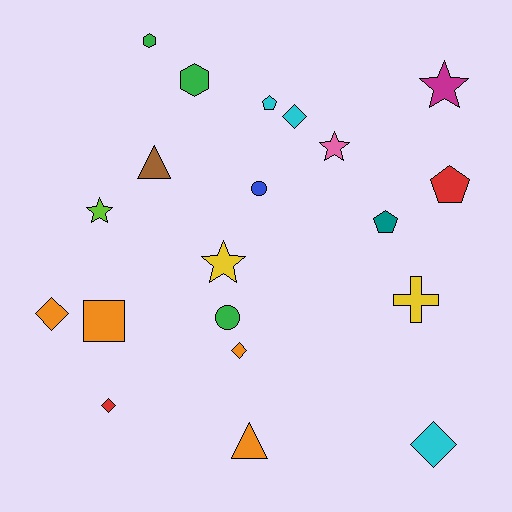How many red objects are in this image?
There are 2 red objects.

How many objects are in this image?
There are 20 objects.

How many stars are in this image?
There are 4 stars.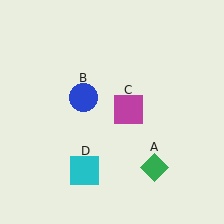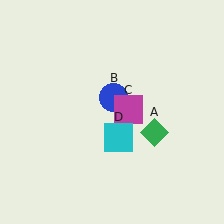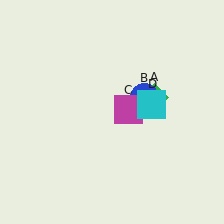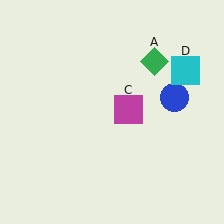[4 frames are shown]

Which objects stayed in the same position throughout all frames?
Magenta square (object C) remained stationary.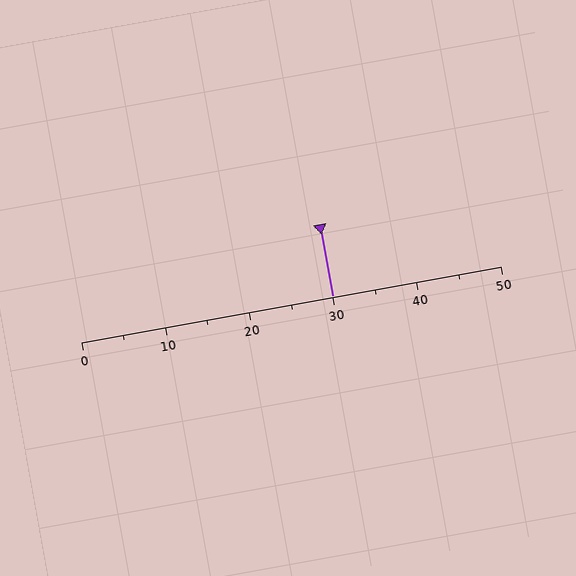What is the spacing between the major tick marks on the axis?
The major ticks are spaced 10 apart.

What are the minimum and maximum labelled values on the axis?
The axis runs from 0 to 50.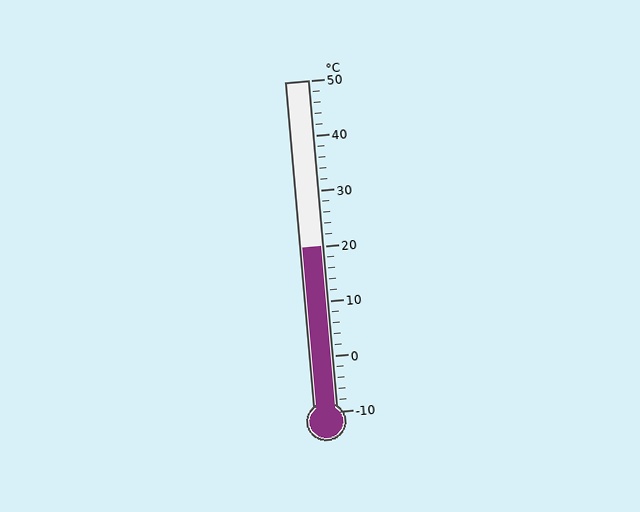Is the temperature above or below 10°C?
The temperature is above 10°C.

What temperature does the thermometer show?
The thermometer shows approximately 20°C.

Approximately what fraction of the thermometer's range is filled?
The thermometer is filled to approximately 50% of its range.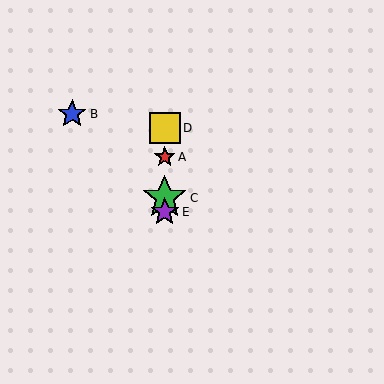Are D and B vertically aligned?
No, D is at x≈165 and B is at x≈72.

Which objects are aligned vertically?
Objects A, C, D, E are aligned vertically.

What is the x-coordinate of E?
Object E is at x≈165.